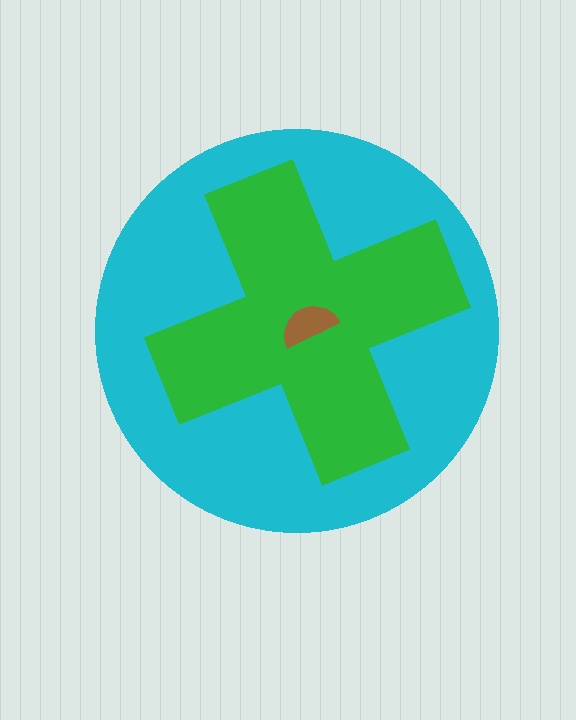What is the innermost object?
The brown semicircle.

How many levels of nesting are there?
3.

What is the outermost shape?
The cyan circle.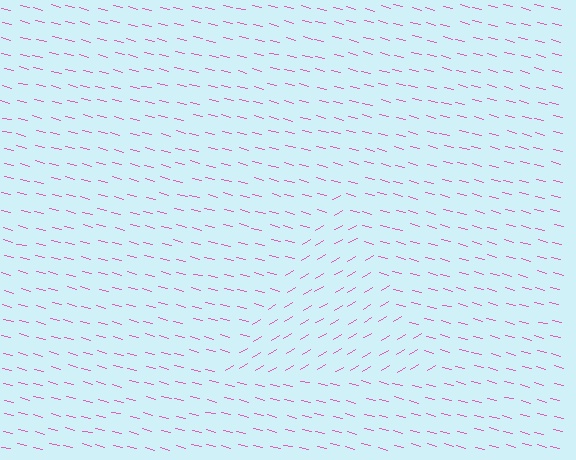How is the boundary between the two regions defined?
The boundary is defined purely by a change in line orientation (approximately 45 degrees difference). All lines are the same color and thickness.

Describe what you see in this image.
The image is filled with small pink line segments. A triangle region in the image has lines oriented differently from the surrounding lines, creating a visible texture boundary.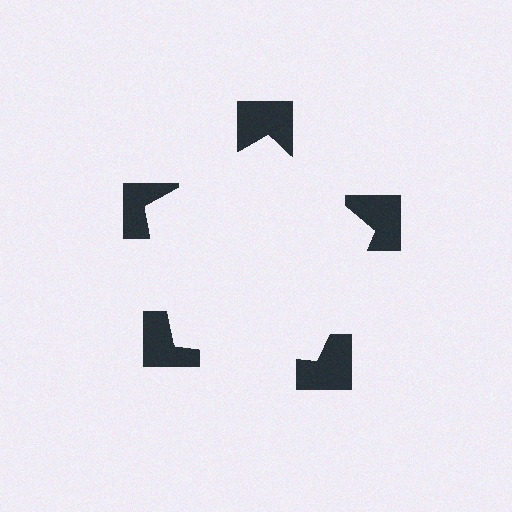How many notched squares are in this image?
There are 5 — one at each vertex of the illusory pentagon.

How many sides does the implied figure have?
5 sides.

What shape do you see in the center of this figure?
An illusory pentagon — its edges are inferred from the aligned wedge cuts in the notched squares, not physically drawn.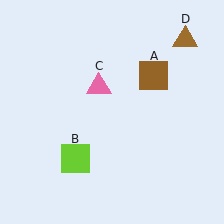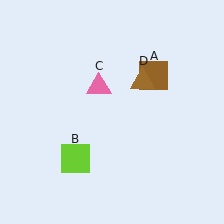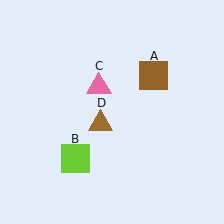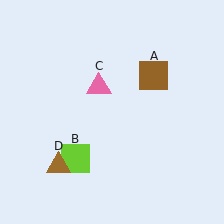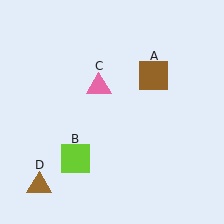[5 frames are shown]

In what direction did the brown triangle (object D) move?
The brown triangle (object D) moved down and to the left.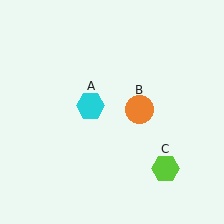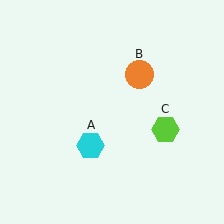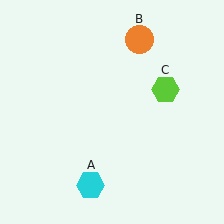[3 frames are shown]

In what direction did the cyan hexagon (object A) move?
The cyan hexagon (object A) moved down.